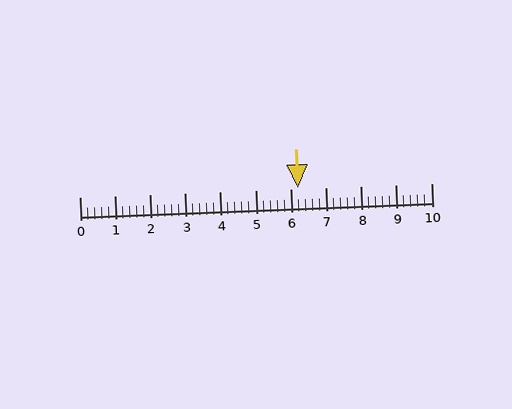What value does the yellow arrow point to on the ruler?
The yellow arrow points to approximately 6.2.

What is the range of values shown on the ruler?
The ruler shows values from 0 to 10.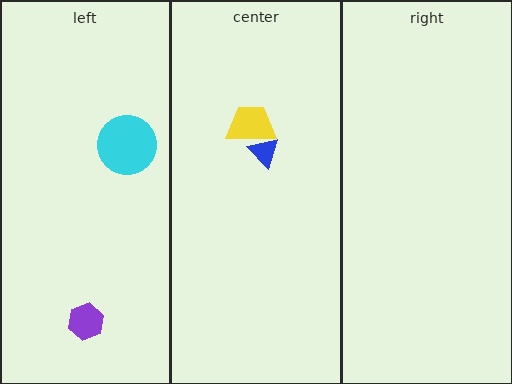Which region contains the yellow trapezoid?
The center region.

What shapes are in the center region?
The blue triangle, the yellow trapezoid.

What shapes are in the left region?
The purple hexagon, the cyan circle.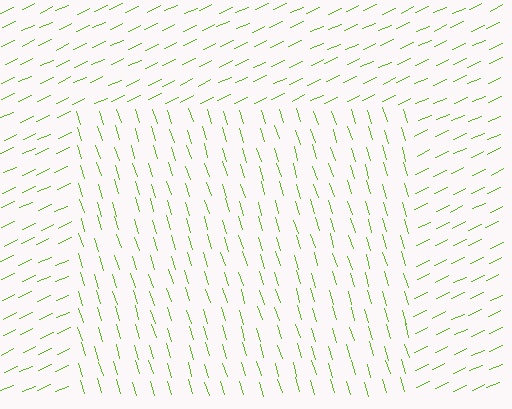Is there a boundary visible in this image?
Yes, there is a texture boundary formed by a change in line orientation.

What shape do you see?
I see a rectangle.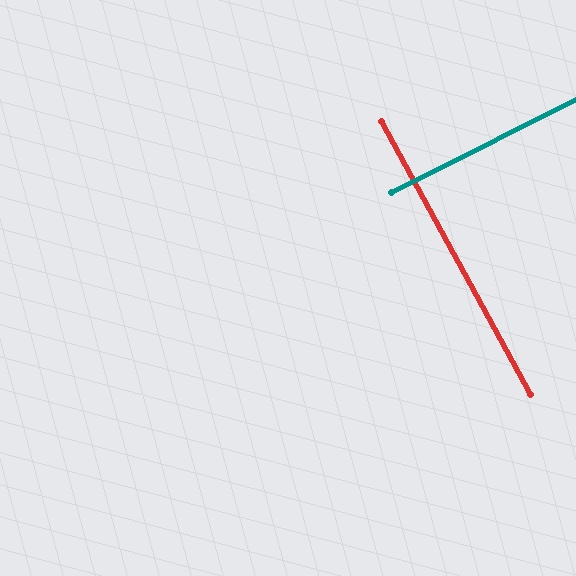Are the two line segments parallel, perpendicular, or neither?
Perpendicular — they meet at approximately 88°.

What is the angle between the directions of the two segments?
Approximately 88 degrees.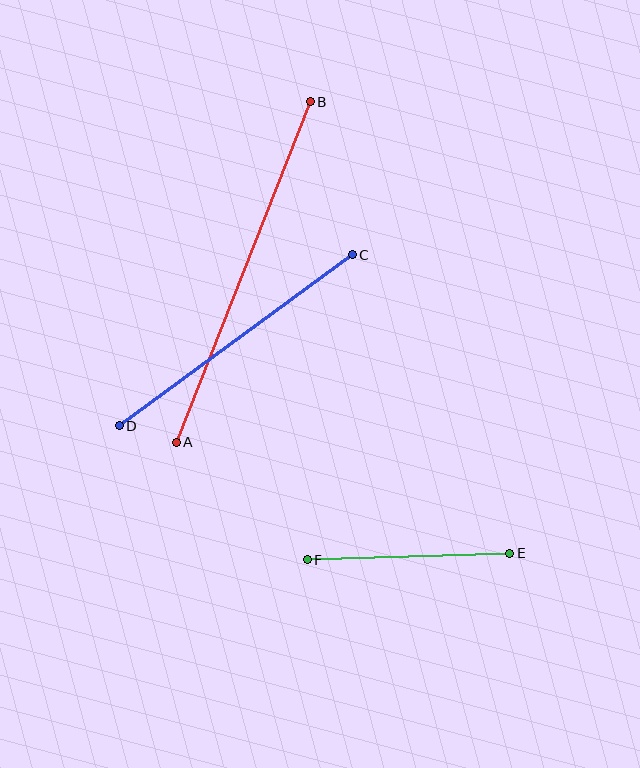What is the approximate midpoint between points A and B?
The midpoint is at approximately (243, 272) pixels.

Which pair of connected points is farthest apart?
Points A and B are farthest apart.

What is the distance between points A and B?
The distance is approximately 366 pixels.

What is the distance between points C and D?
The distance is approximately 289 pixels.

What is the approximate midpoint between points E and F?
The midpoint is at approximately (408, 557) pixels.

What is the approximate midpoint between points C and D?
The midpoint is at approximately (236, 340) pixels.